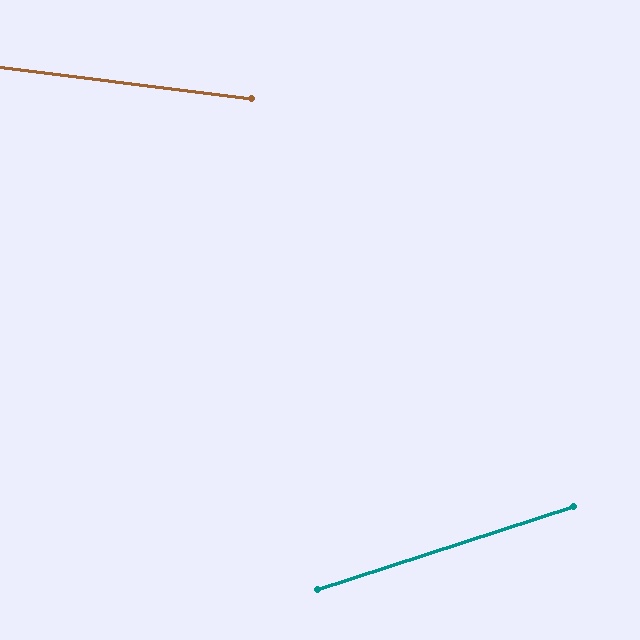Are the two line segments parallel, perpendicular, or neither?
Neither parallel nor perpendicular — they differ by about 25°.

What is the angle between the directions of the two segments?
Approximately 25 degrees.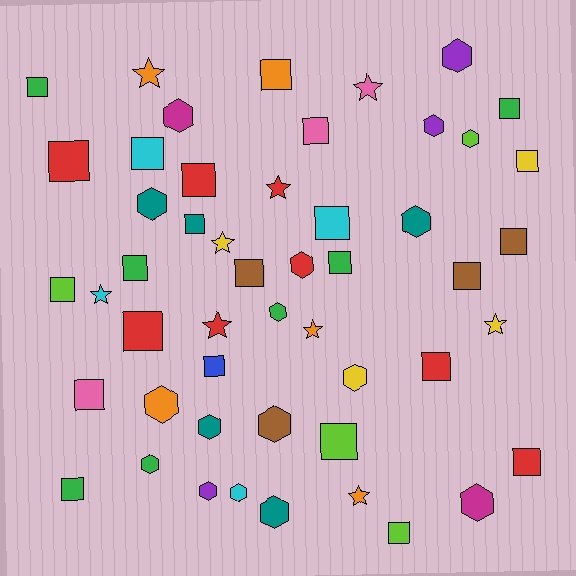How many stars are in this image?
There are 9 stars.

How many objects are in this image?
There are 50 objects.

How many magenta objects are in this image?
There are 2 magenta objects.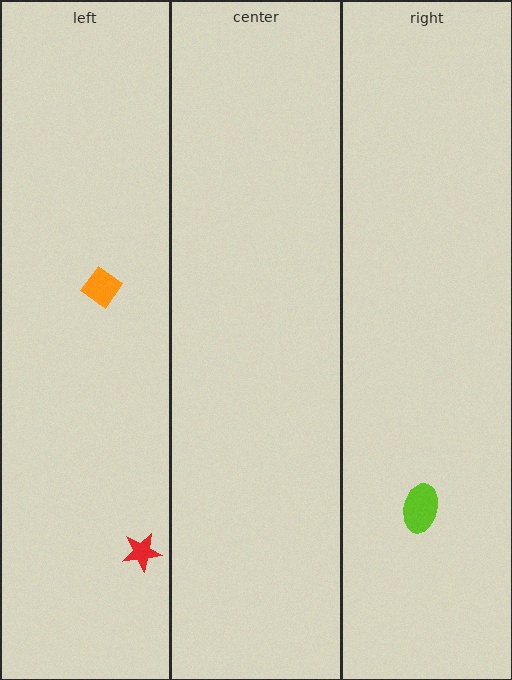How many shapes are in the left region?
2.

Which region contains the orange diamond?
The left region.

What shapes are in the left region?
The red star, the orange diamond.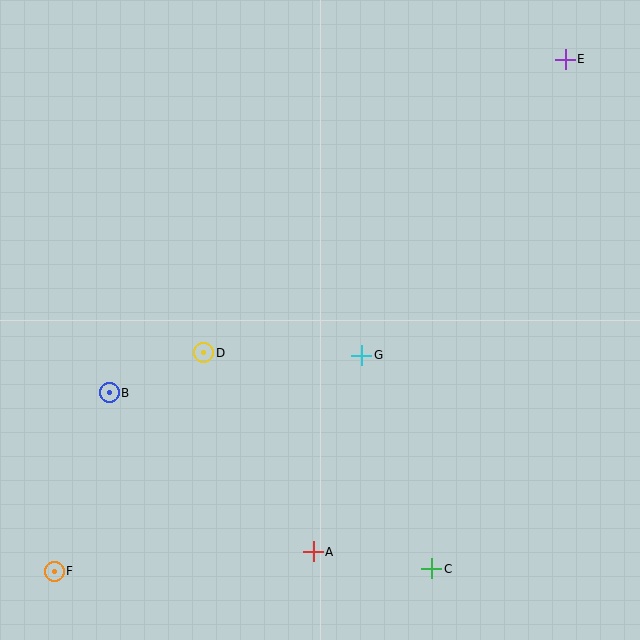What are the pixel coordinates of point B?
Point B is at (109, 393).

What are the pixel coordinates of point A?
Point A is at (313, 552).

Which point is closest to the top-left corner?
Point D is closest to the top-left corner.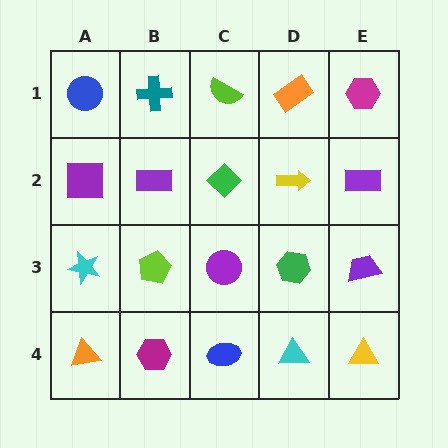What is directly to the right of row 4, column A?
A magenta hexagon.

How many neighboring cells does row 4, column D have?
3.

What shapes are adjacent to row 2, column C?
A lime semicircle (row 1, column C), a purple circle (row 3, column C), a purple rectangle (row 2, column B), a yellow arrow (row 2, column D).